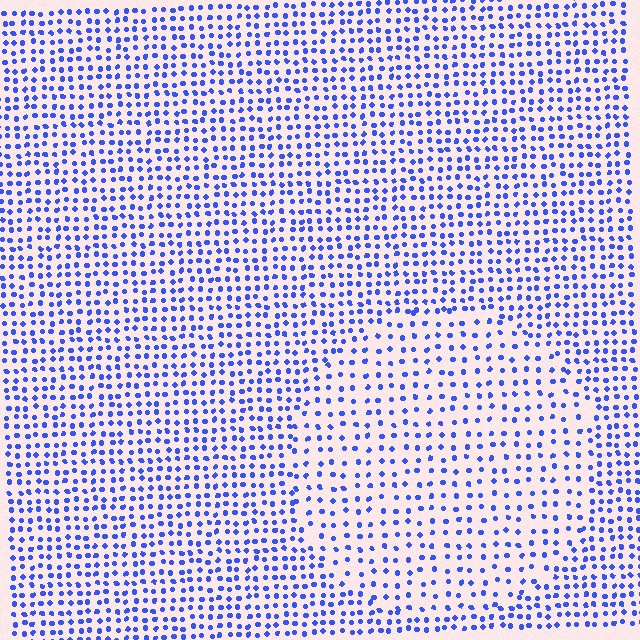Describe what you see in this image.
The image contains small blue elements arranged at two different densities. A circle-shaped region is visible where the elements are less densely packed than the surrounding area.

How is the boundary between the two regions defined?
The boundary is defined by a change in element density (approximately 1.7x ratio). All elements are the same color, size, and shape.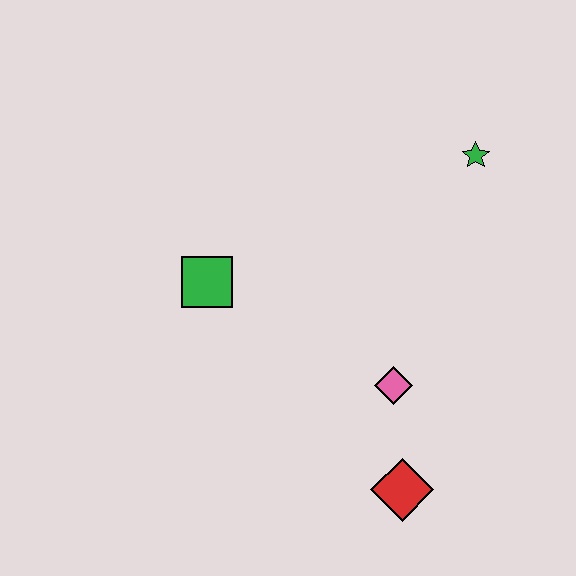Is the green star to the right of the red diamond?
Yes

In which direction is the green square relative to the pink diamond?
The green square is to the left of the pink diamond.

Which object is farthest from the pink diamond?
The green star is farthest from the pink diamond.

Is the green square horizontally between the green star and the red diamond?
No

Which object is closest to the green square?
The pink diamond is closest to the green square.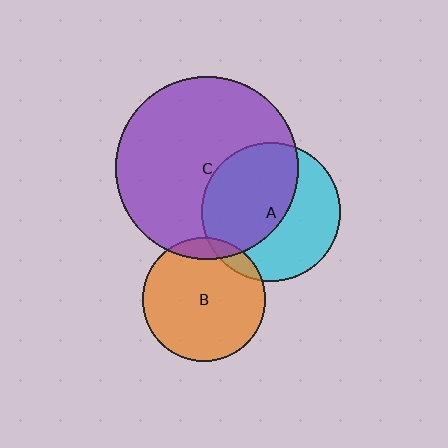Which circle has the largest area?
Circle C (purple).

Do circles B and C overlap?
Yes.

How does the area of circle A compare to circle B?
Approximately 1.3 times.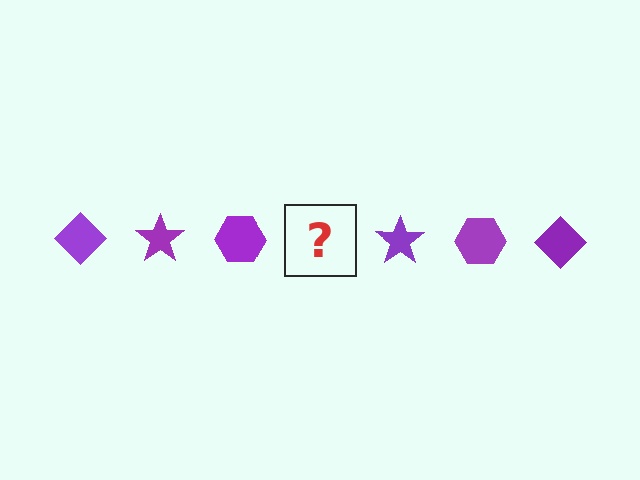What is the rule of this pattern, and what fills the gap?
The rule is that the pattern cycles through diamond, star, hexagon shapes in purple. The gap should be filled with a purple diamond.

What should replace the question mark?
The question mark should be replaced with a purple diamond.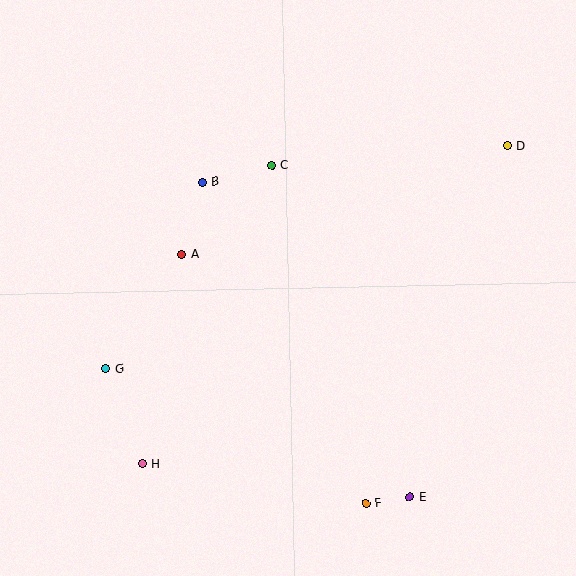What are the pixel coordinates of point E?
Point E is at (410, 497).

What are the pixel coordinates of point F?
Point F is at (366, 503).